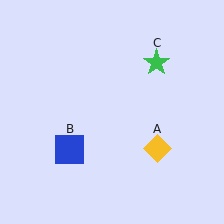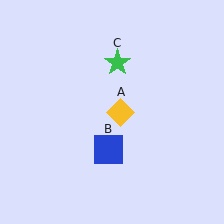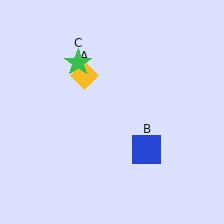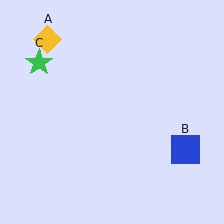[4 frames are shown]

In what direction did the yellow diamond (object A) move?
The yellow diamond (object A) moved up and to the left.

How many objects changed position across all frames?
3 objects changed position: yellow diamond (object A), blue square (object B), green star (object C).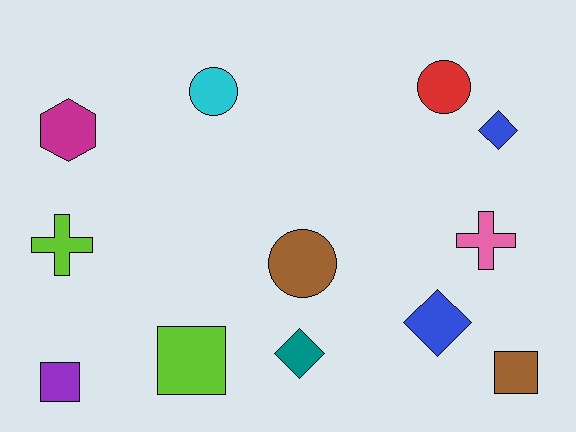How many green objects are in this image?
There are no green objects.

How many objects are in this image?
There are 12 objects.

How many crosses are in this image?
There are 2 crosses.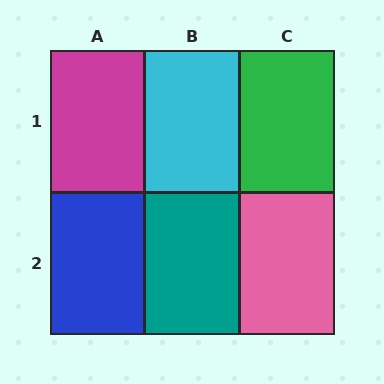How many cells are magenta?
1 cell is magenta.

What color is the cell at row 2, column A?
Blue.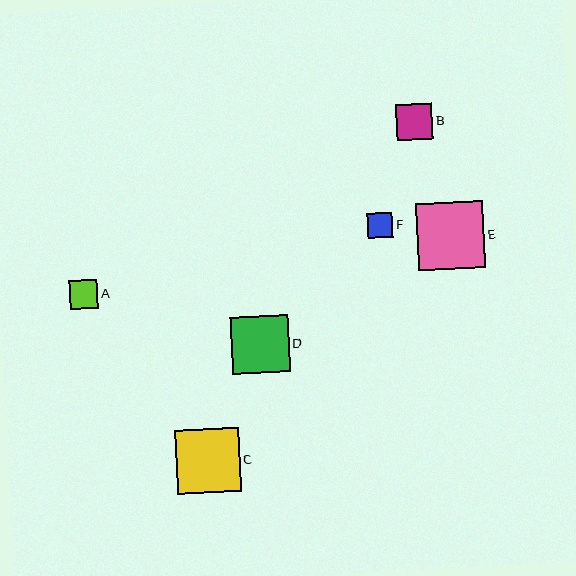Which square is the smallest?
Square F is the smallest with a size of approximately 25 pixels.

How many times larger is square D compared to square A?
Square D is approximately 2.0 times the size of square A.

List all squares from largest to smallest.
From largest to smallest: E, C, D, B, A, F.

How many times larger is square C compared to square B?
Square C is approximately 1.7 times the size of square B.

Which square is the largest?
Square E is the largest with a size of approximately 67 pixels.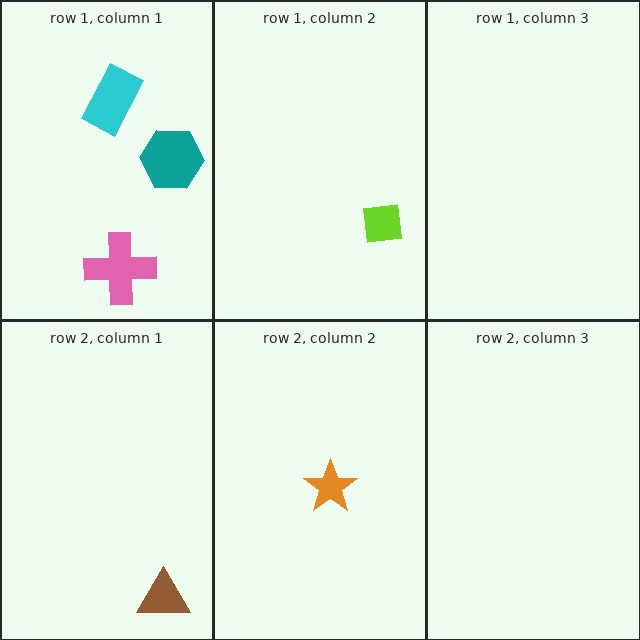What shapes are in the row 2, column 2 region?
The orange star.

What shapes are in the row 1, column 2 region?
The lime square.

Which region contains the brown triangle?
The row 2, column 1 region.